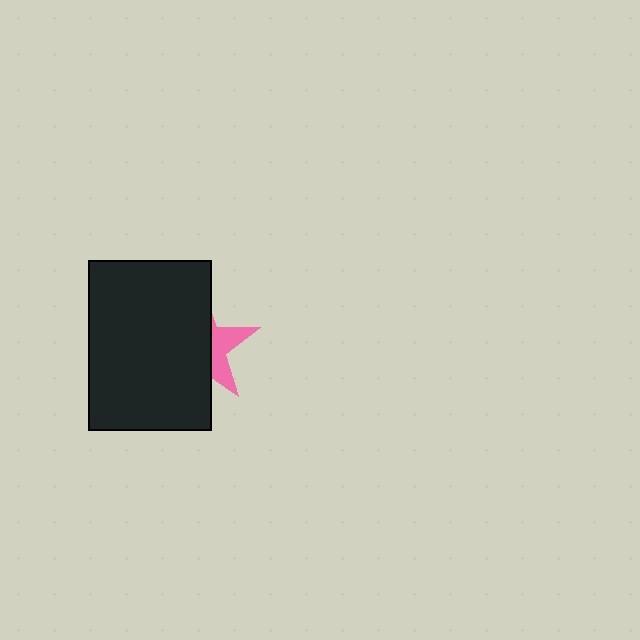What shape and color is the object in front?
The object in front is a black rectangle.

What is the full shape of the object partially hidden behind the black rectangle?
The partially hidden object is a pink star.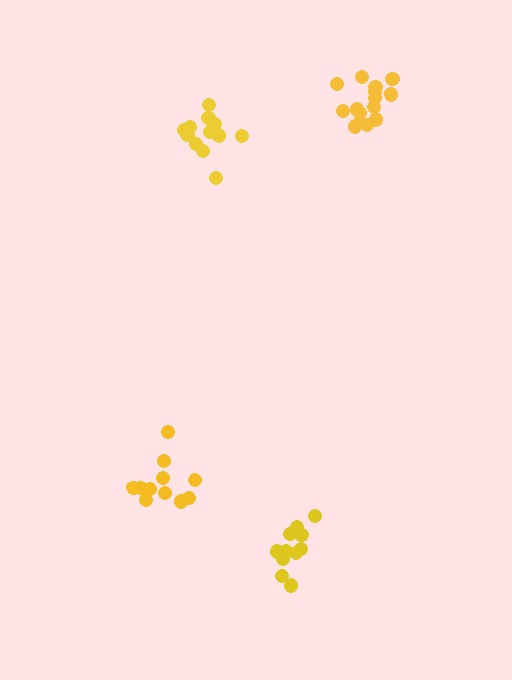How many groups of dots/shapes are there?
There are 4 groups.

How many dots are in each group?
Group 1: 11 dots, Group 2: 13 dots, Group 3: 15 dots, Group 4: 11 dots (50 total).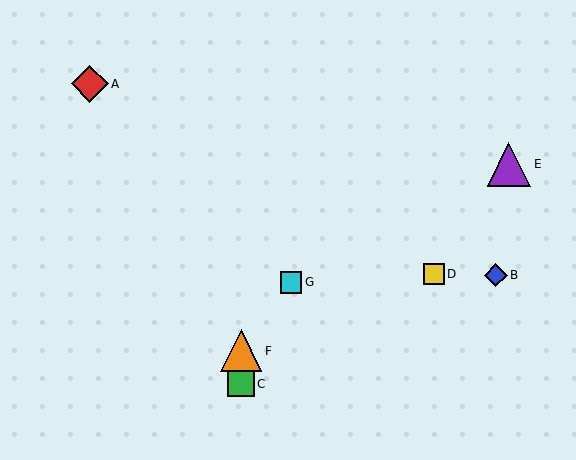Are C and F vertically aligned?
Yes, both are at x≈241.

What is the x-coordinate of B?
Object B is at x≈496.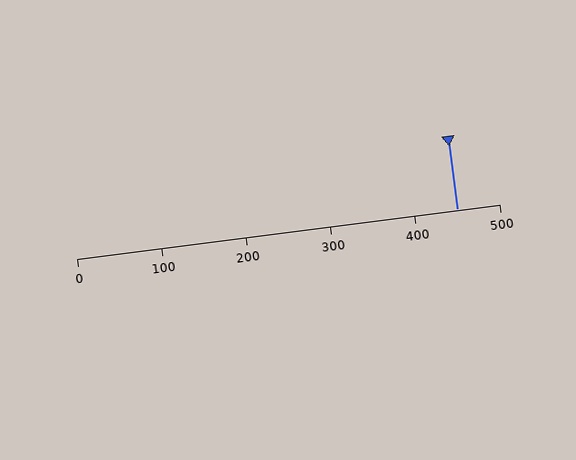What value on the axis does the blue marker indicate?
The marker indicates approximately 450.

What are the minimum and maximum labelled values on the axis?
The axis runs from 0 to 500.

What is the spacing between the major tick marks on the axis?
The major ticks are spaced 100 apart.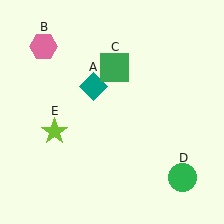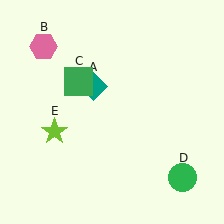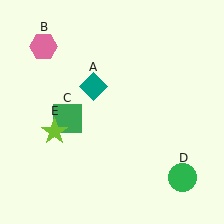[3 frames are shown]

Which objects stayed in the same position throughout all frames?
Teal diamond (object A) and pink hexagon (object B) and green circle (object D) and lime star (object E) remained stationary.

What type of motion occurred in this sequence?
The green square (object C) rotated counterclockwise around the center of the scene.